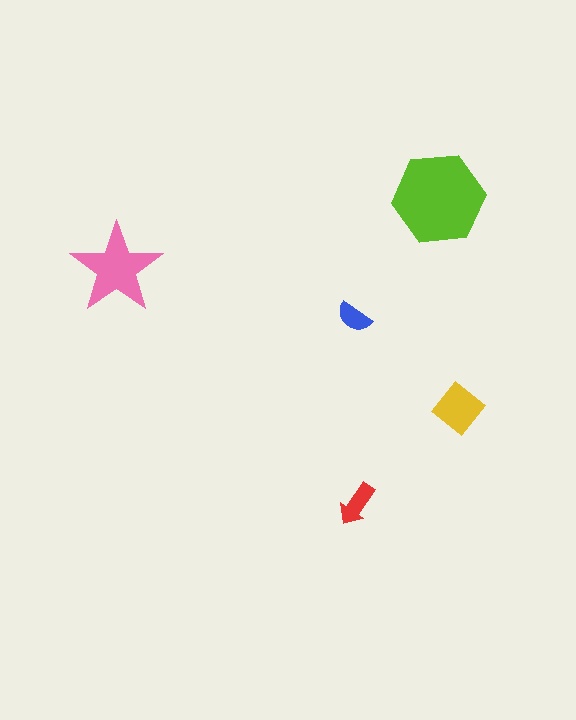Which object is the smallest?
The blue semicircle.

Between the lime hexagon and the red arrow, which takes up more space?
The lime hexagon.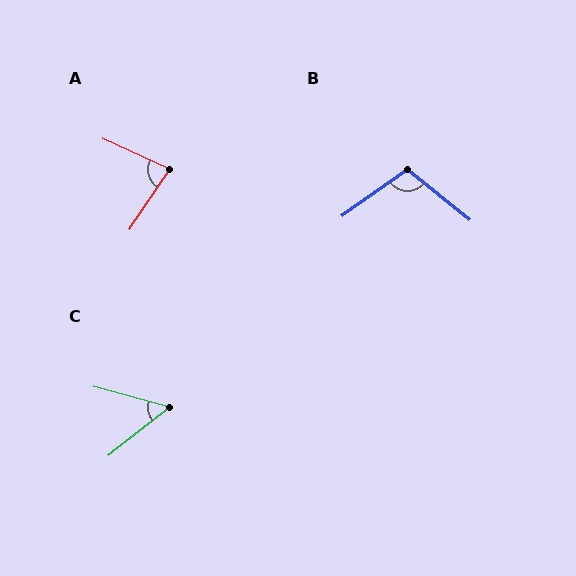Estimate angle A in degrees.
Approximately 81 degrees.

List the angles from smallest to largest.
C (53°), A (81°), B (105°).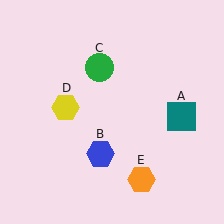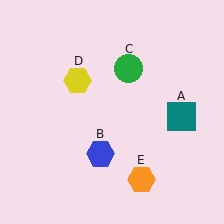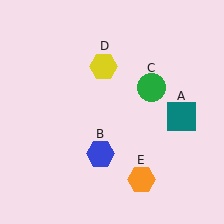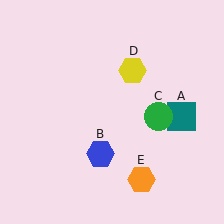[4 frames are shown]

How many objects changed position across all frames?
2 objects changed position: green circle (object C), yellow hexagon (object D).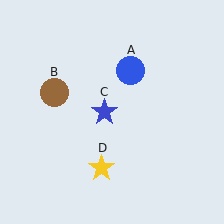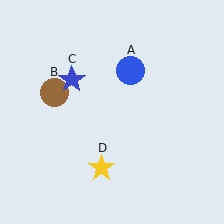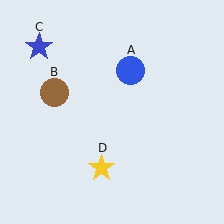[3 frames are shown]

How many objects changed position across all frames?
1 object changed position: blue star (object C).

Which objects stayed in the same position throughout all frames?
Blue circle (object A) and brown circle (object B) and yellow star (object D) remained stationary.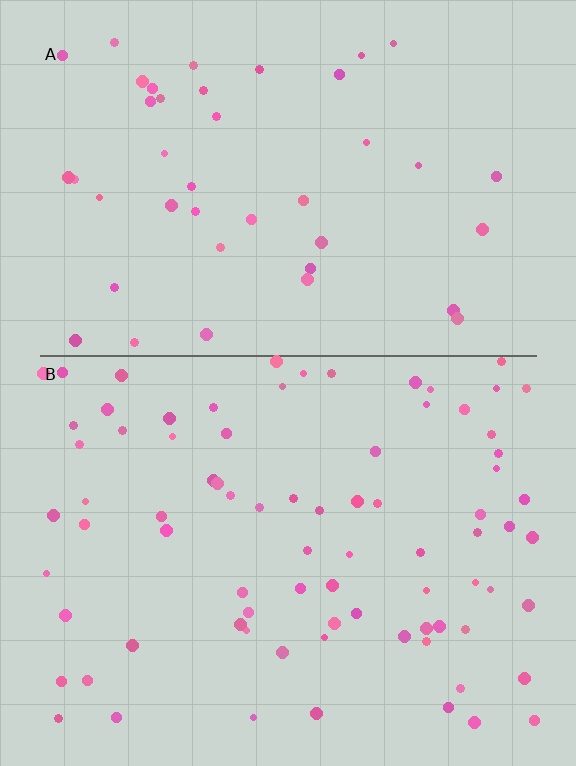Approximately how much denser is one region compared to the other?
Approximately 1.8× — region B over region A.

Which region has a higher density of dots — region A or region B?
B (the bottom).